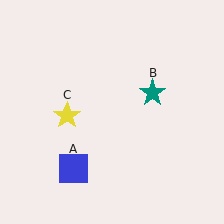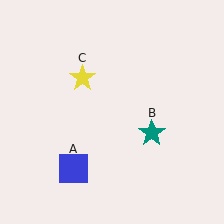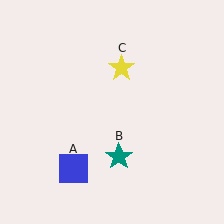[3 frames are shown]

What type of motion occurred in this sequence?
The teal star (object B), yellow star (object C) rotated clockwise around the center of the scene.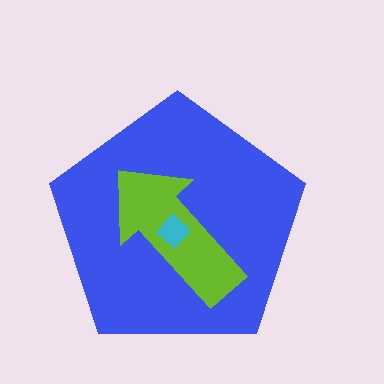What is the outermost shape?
The blue pentagon.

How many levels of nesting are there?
3.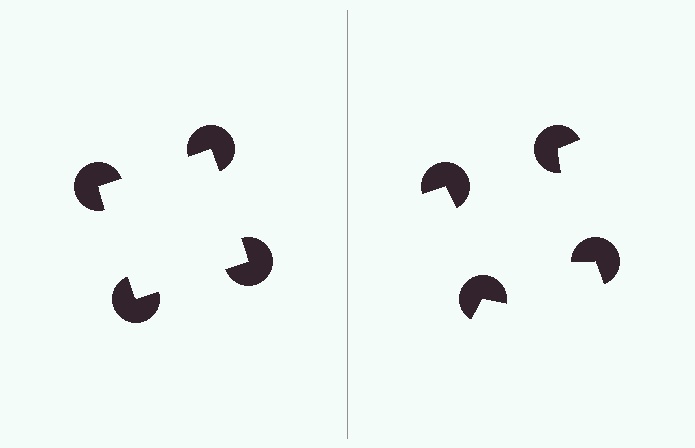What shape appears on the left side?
An illusory square.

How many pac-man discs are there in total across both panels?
8 — 4 on each side.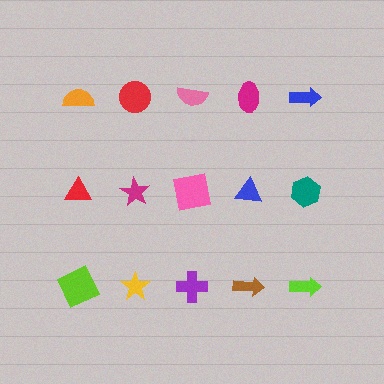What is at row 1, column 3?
A pink semicircle.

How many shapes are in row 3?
5 shapes.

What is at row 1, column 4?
A magenta ellipse.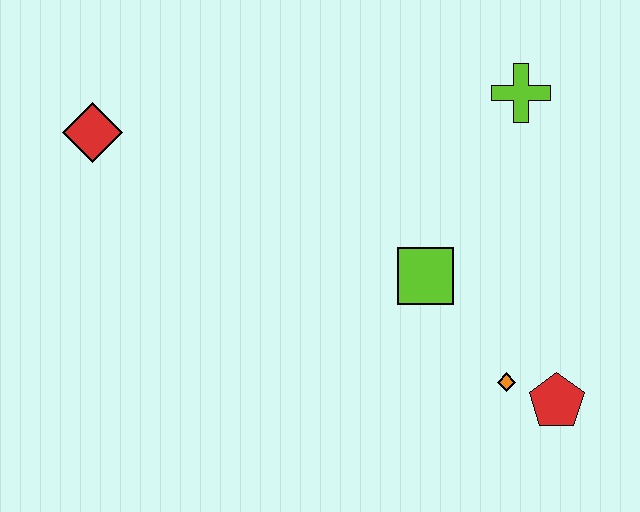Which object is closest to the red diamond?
The lime square is closest to the red diamond.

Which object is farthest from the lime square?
The red diamond is farthest from the lime square.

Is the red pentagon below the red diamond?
Yes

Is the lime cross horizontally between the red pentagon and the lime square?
Yes